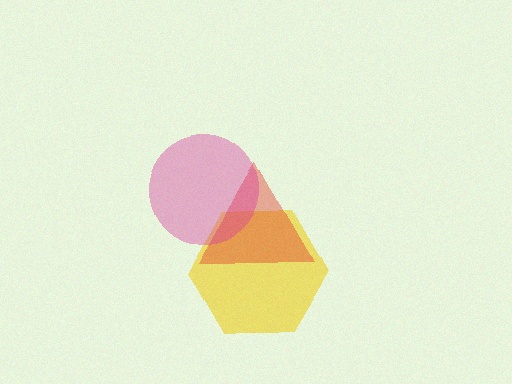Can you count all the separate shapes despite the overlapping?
Yes, there are 3 separate shapes.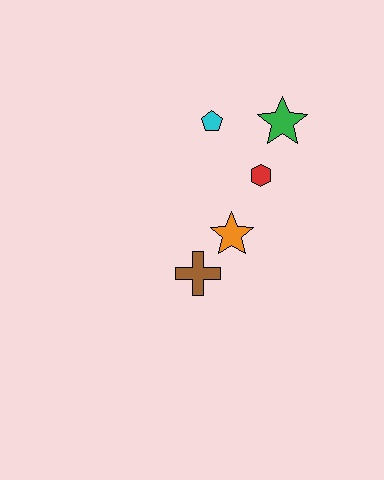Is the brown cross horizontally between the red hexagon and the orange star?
No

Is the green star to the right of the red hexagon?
Yes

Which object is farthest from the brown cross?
The green star is farthest from the brown cross.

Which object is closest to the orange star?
The brown cross is closest to the orange star.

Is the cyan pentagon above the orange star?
Yes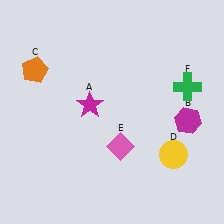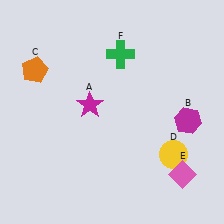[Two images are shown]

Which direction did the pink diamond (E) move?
The pink diamond (E) moved right.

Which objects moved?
The objects that moved are: the pink diamond (E), the green cross (F).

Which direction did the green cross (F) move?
The green cross (F) moved left.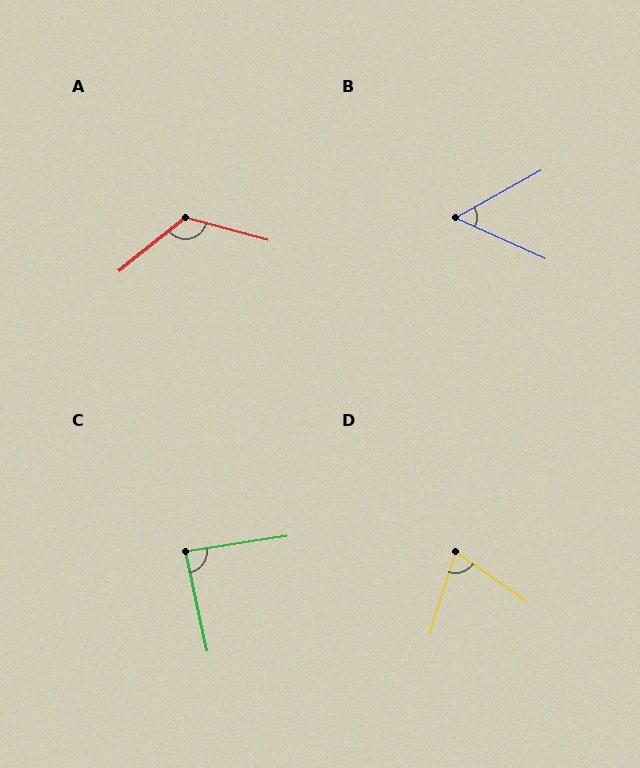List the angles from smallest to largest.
B (53°), D (72°), C (86°), A (126°).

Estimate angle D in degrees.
Approximately 72 degrees.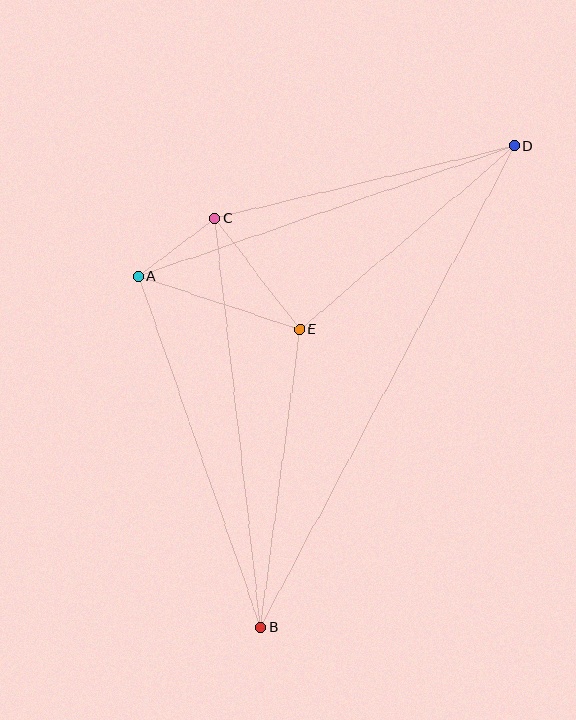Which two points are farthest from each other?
Points B and D are farthest from each other.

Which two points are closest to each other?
Points A and C are closest to each other.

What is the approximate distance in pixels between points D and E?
The distance between D and E is approximately 283 pixels.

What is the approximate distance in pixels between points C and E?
The distance between C and E is approximately 140 pixels.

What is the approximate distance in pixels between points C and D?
The distance between C and D is approximately 308 pixels.